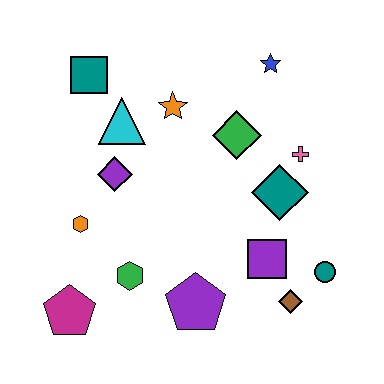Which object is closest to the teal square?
The cyan triangle is closest to the teal square.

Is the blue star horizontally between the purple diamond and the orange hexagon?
No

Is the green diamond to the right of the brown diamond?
No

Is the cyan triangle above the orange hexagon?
Yes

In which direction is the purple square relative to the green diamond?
The purple square is below the green diamond.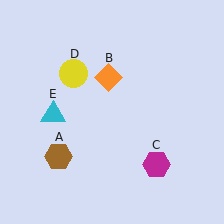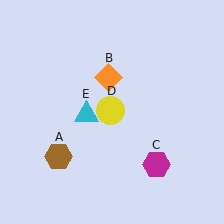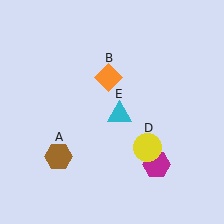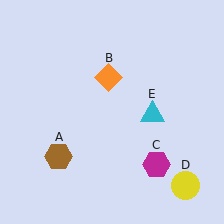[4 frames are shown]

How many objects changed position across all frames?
2 objects changed position: yellow circle (object D), cyan triangle (object E).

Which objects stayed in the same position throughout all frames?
Brown hexagon (object A) and orange diamond (object B) and magenta hexagon (object C) remained stationary.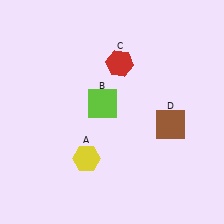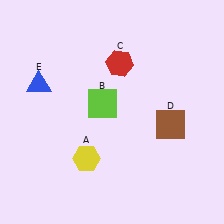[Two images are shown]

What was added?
A blue triangle (E) was added in Image 2.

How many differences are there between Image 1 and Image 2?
There is 1 difference between the two images.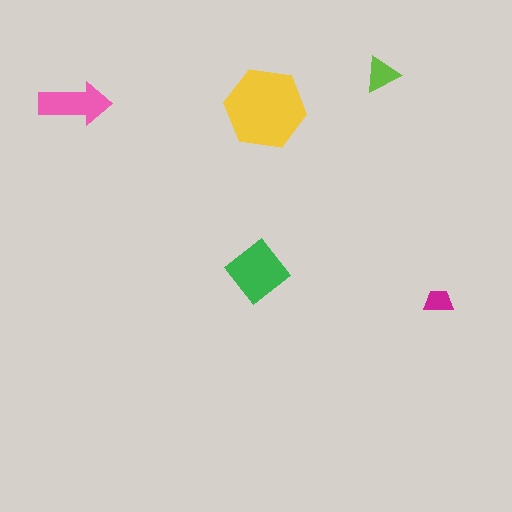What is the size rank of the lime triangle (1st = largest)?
4th.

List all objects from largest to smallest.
The yellow hexagon, the green diamond, the pink arrow, the lime triangle, the magenta trapezoid.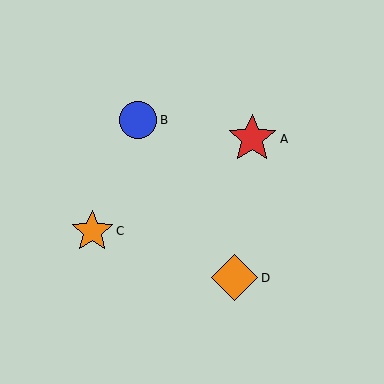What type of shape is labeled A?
Shape A is a red star.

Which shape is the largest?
The red star (labeled A) is the largest.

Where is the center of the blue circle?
The center of the blue circle is at (138, 120).